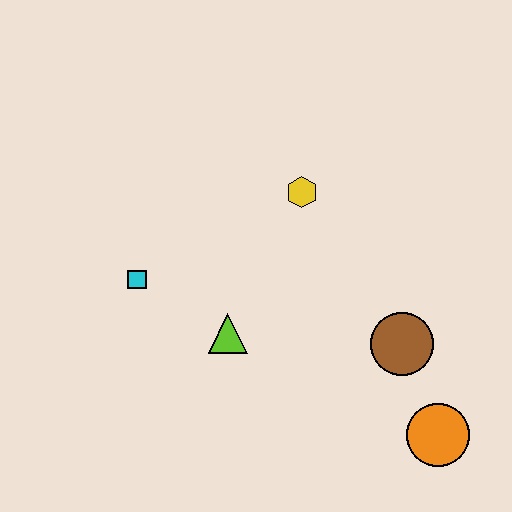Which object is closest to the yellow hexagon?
The lime triangle is closest to the yellow hexagon.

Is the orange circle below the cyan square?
Yes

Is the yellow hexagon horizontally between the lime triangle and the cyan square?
No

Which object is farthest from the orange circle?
The cyan square is farthest from the orange circle.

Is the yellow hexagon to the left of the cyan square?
No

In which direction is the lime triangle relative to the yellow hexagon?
The lime triangle is below the yellow hexagon.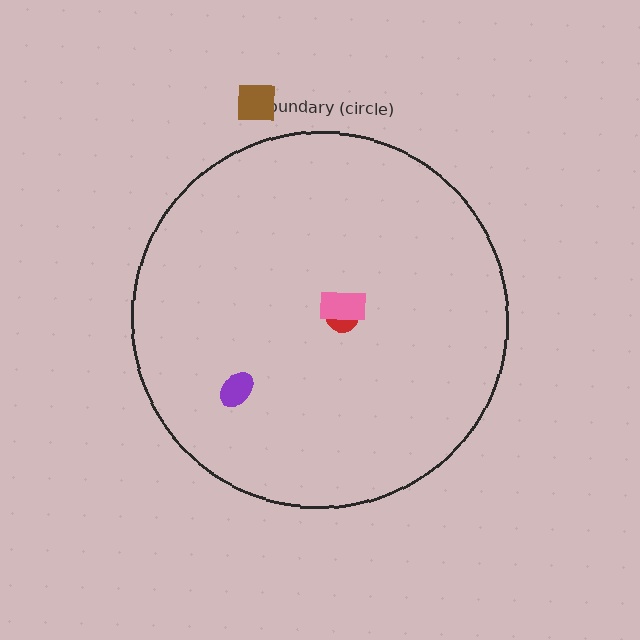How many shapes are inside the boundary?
3 inside, 1 outside.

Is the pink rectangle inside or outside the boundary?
Inside.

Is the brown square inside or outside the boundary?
Outside.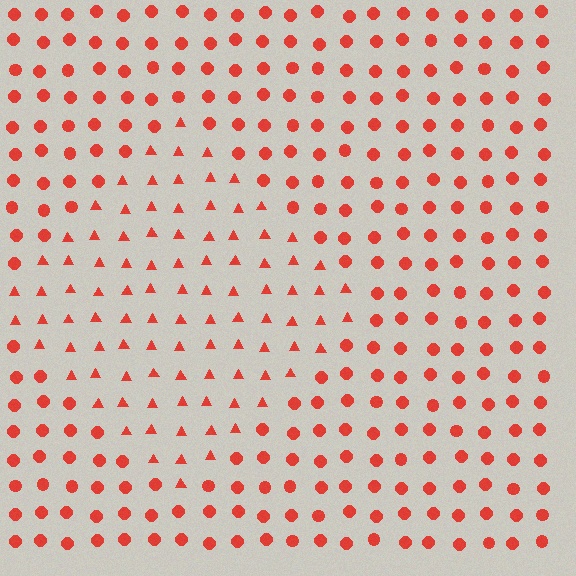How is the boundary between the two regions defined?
The boundary is defined by a change in element shape: triangles inside vs. circles outside. All elements share the same color and spacing.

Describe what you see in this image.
The image is filled with small red elements arranged in a uniform grid. A diamond-shaped region contains triangles, while the surrounding area contains circles. The boundary is defined purely by the change in element shape.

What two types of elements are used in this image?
The image uses triangles inside the diamond region and circles outside it.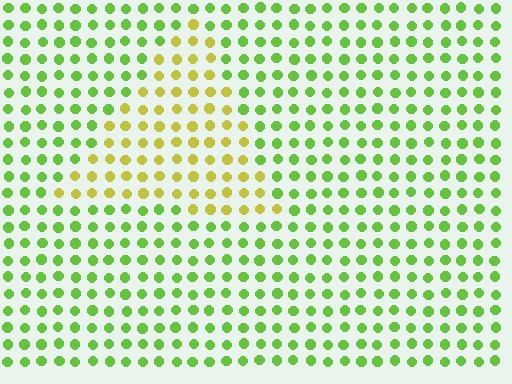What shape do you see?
I see a triangle.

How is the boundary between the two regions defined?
The boundary is defined purely by a slight shift in hue (about 42 degrees). Spacing, size, and orientation are identical on both sides.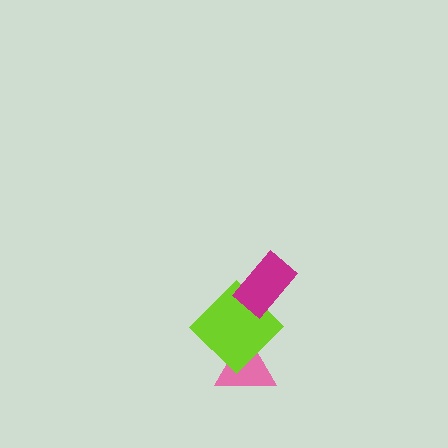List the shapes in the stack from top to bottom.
From top to bottom: the magenta rectangle, the lime diamond, the pink triangle.